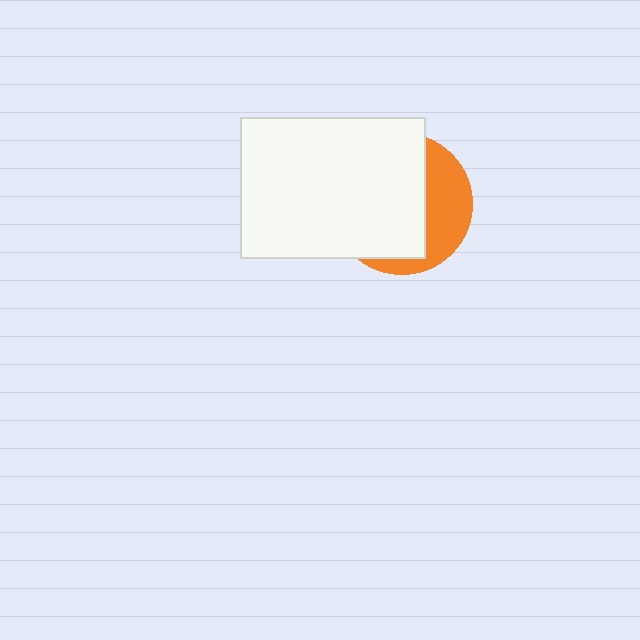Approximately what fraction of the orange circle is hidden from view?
Roughly 66% of the orange circle is hidden behind the white rectangle.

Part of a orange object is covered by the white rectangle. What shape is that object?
It is a circle.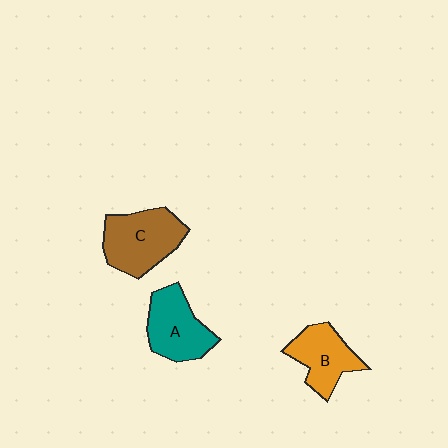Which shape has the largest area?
Shape C (brown).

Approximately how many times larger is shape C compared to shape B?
Approximately 1.3 times.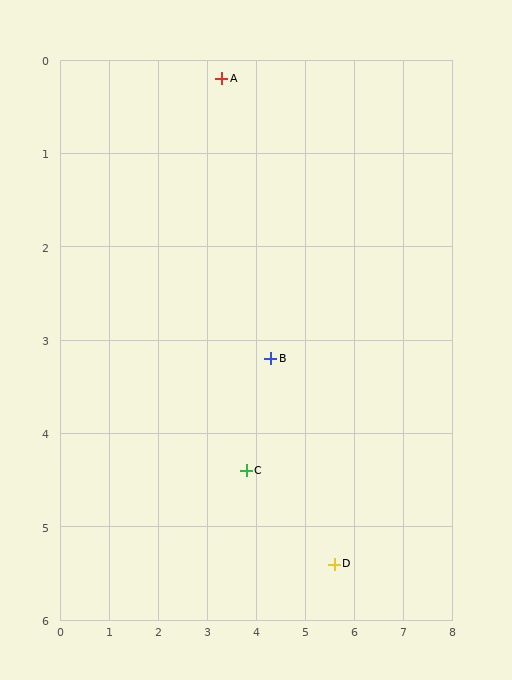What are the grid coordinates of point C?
Point C is at approximately (3.8, 4.4).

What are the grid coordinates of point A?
Point A is at approximately (3.3, 0.2).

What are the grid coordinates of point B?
Point B is at approximately (4.3, 3.2).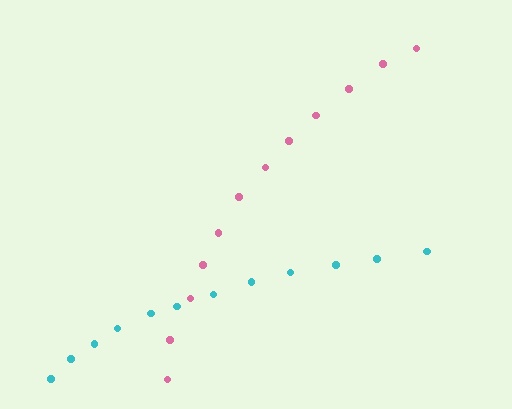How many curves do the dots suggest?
There are 2 distinct paths.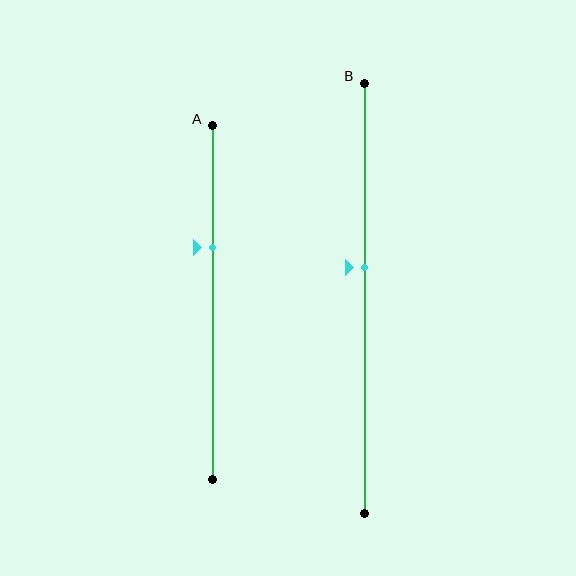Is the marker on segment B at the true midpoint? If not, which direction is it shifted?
No, the marker on segment B is shifted upward by about 7% of the segment length.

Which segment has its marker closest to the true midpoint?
Segment B has its marker closest to the true midpoint.